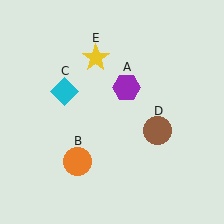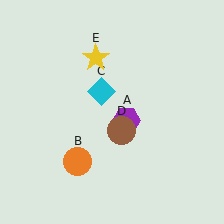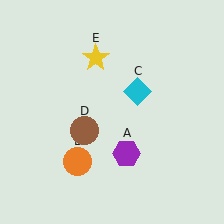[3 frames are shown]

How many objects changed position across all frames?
3 objects changed position: purple hexagon (object A), cyan diamond (object C), brown circle (object D).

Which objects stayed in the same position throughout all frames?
Orange circle (object B) and yellow star (object E) remained stationary.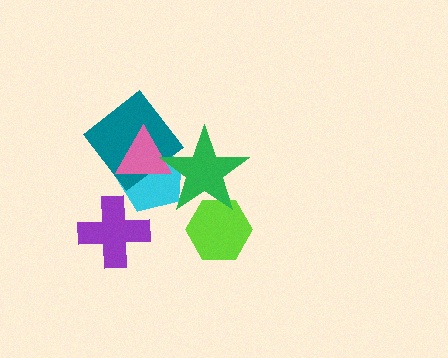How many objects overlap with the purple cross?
0 objects overlap with the purple cross.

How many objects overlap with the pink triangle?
3 objects overlap with the pink triangle.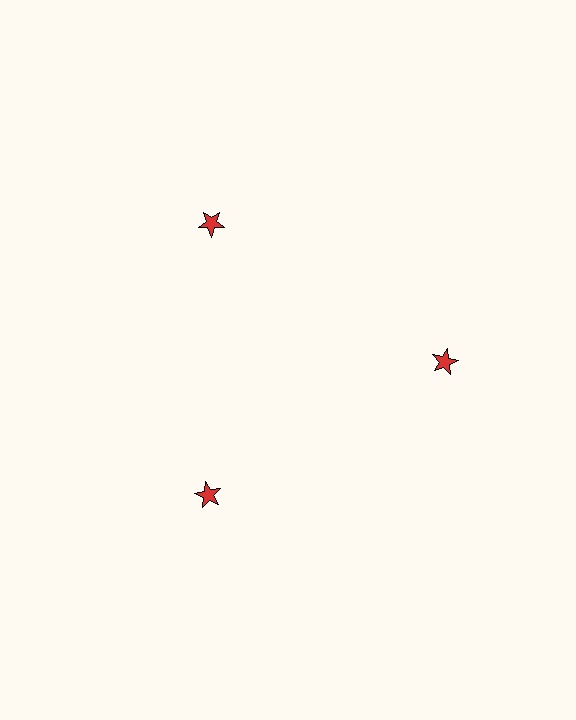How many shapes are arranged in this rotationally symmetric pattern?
There are 3 shapes, arranged in 3 groups of 1.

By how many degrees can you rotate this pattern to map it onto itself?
The pattern maps onto itself every 120 degrees of rotation.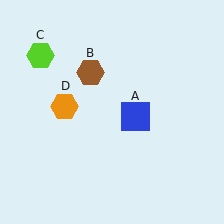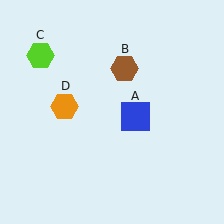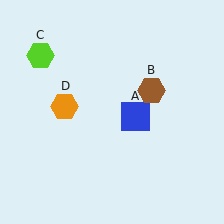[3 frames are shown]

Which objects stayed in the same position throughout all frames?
Blue square (object A) and lime hexagon (object C) and orange hexagon (object D) remained stationary.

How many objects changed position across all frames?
1 object changed position: brown hexagon (object B).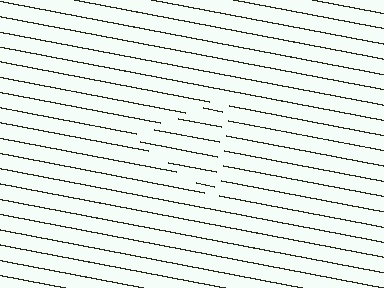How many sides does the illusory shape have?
3 sides — the line-ends trace a triangle.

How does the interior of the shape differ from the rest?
The interior of the shape contains the same grating, shifted by half a period — the contour is defined by the phase discontinuity where line-ends from the inner and outer gratings abut.